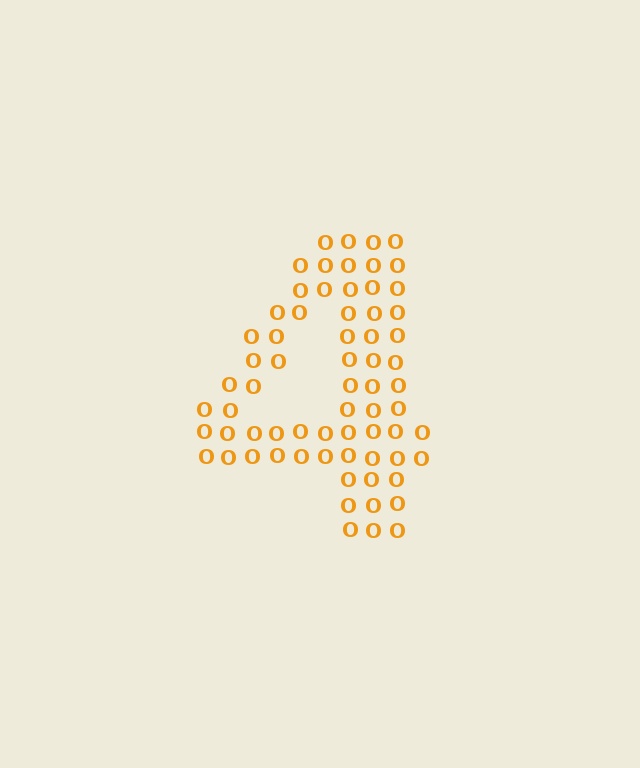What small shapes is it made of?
It is made of small letter O's.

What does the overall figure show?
The overall figure shows the digit 4.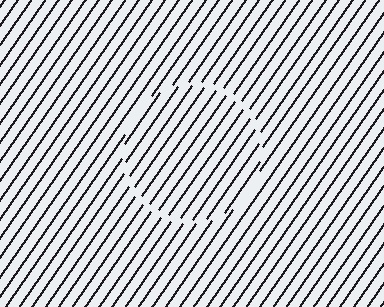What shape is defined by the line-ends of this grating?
An illusory circle. The interior of the shape contains the same grating, shifted by half a period — the contour is defined by the phase discontinuity where line-ends from the inner and outer gratings abut.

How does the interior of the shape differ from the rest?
The interior of the shape contains the same grating, shifted by half a period — the contour is defined by the phase discontinuity where line-ends from the inner and outer gratings abut.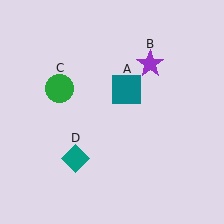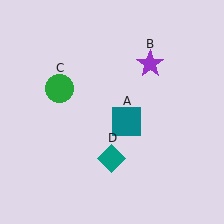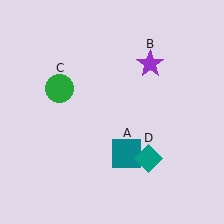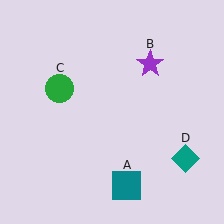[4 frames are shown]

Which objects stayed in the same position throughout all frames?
Purple star (object B) and green circle (object C) remained stationary.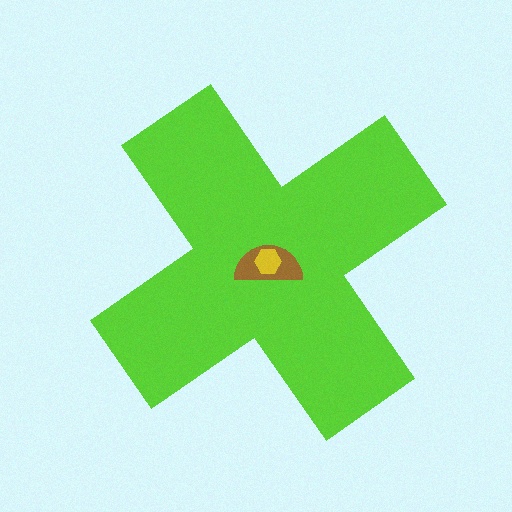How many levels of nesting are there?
3.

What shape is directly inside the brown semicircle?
The yellow hexagon.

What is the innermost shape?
The yellow hexagon.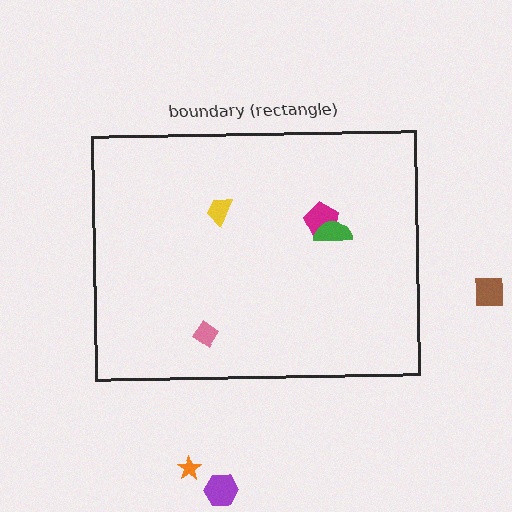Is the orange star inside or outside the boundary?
Outside.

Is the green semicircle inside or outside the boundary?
Inside.